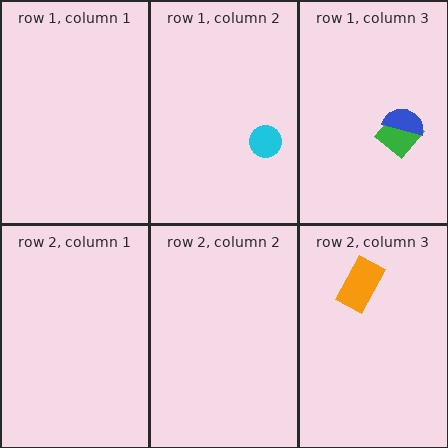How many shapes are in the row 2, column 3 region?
1.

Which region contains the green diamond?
The row 1, column 3 region.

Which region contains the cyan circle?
The row 1, column 2 region.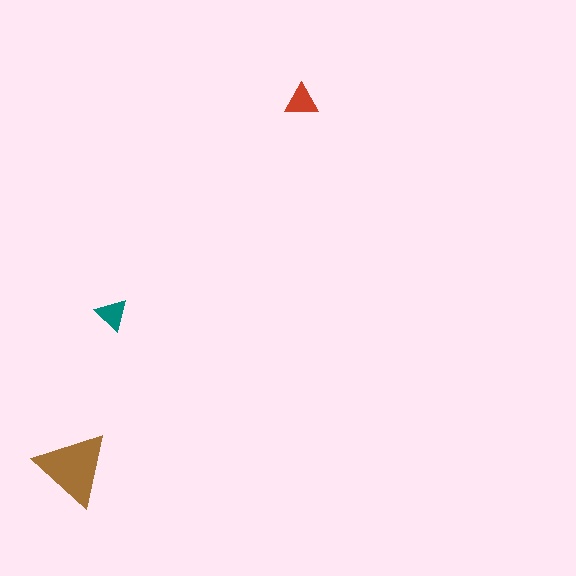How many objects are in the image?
There are 3 objects in the image.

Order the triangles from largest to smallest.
the brown one, the red one, the teal one.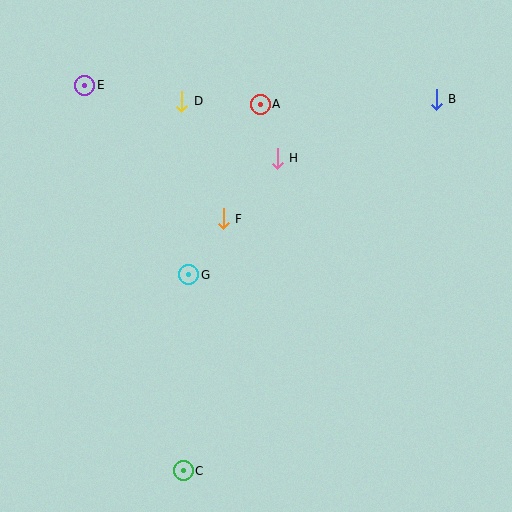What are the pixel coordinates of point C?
Point C is at (183, 471).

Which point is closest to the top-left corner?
Point E is closest to the top-left corner.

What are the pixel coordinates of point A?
Point A is at (260, 104).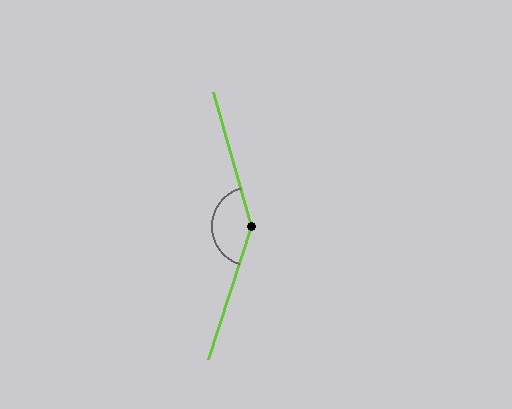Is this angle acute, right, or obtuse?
It is obtuse.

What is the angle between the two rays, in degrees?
Approximately 146 degrees.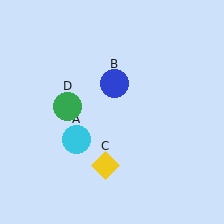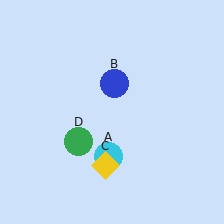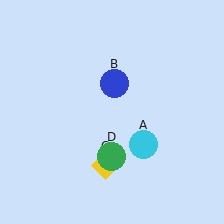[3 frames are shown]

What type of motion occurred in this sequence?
The cyan circle (object A), green circle (object D) rotated counterclockwise around the center of the scene.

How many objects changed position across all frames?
2 objects changed position: cyan circle (object A), green circle (object D).